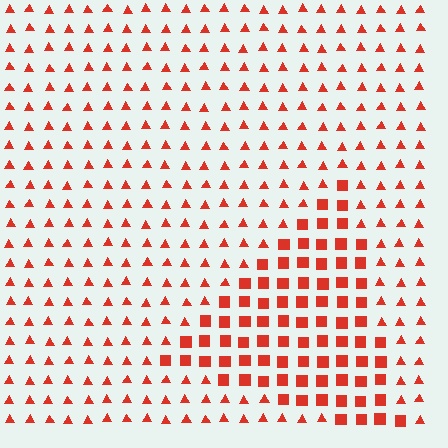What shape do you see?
I see a triangle.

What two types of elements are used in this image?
The image uses squares inside the triangle region and triangles outside it.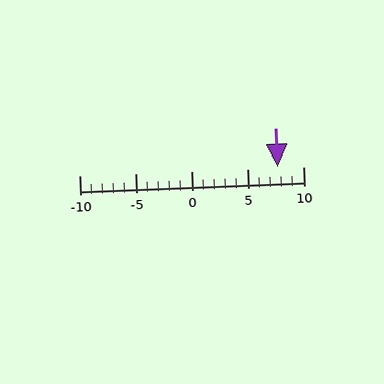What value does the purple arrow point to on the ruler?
The purple arrow points to approximately 8.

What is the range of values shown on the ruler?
The ruler shows values from -10 to 10.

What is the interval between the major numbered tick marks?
The major tick marks are spaced 5 units apart.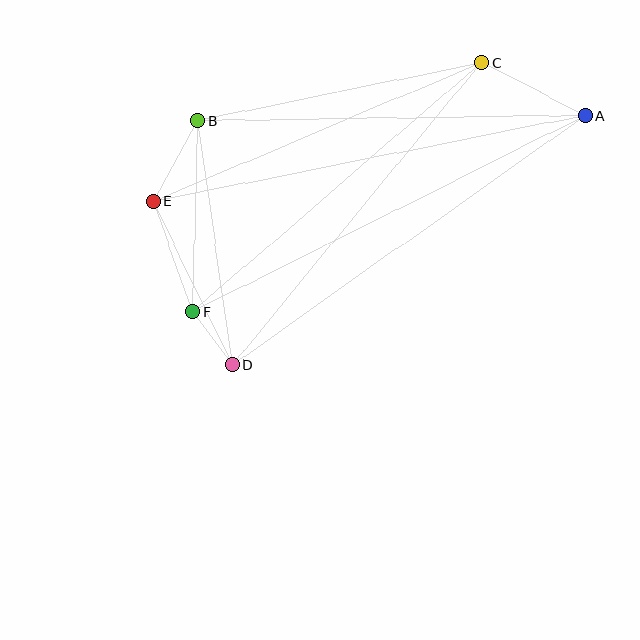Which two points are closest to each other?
Points D and F are closest to each other.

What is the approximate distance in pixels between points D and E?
The distance between D and E is approximately 182 pixels.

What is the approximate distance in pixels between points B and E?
The distance between B and E is approximately 92 pixels.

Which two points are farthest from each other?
Points A and E are farthest from each other.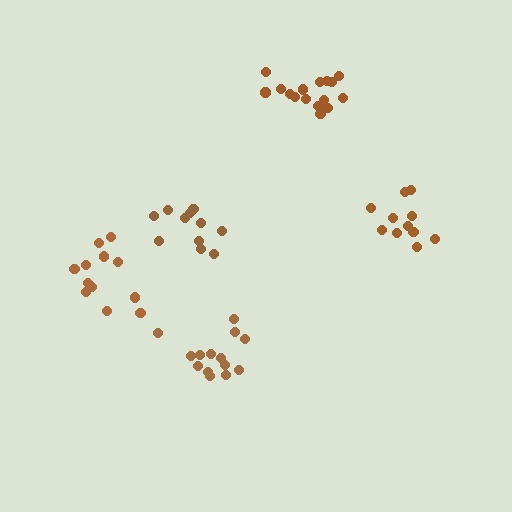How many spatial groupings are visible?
There are 5 spatial groupings.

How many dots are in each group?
Group 1: 11 dots, Group 2: 11 dots, Group 3: 14 dots, Group 4: 16 dots, Group 5: 12 dots (64 total).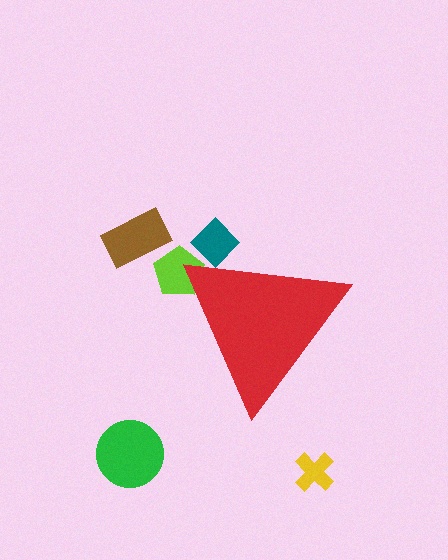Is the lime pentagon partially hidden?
Yes, the lime pentagon is partially hidden behind the red triangle.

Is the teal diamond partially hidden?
Yes, the teal diamond is partially hidden behind the red triangle.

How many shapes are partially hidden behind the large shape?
2 shapes are partially hidden.